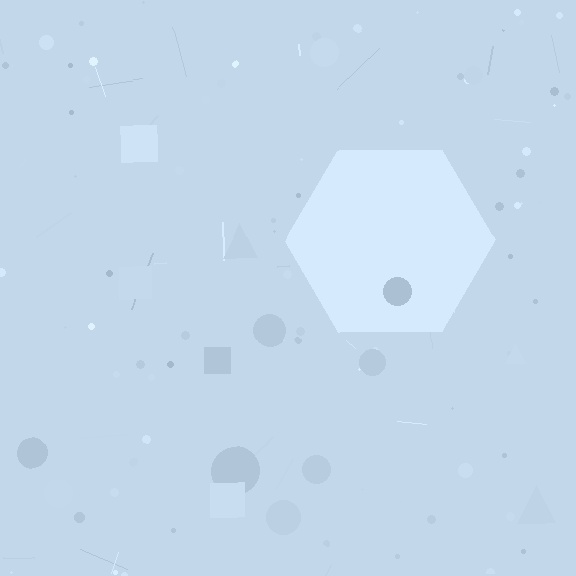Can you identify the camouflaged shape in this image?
The camouflaged shape is a hexagon.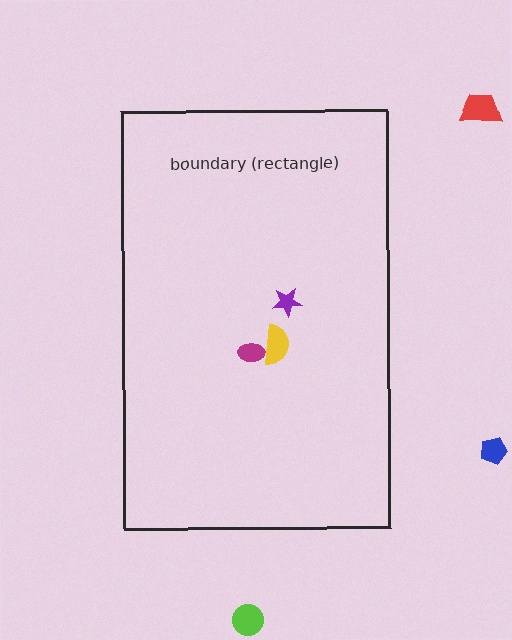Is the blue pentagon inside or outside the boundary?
Outside.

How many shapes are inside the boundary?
3 inside, 3 outside.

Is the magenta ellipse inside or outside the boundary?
Inside.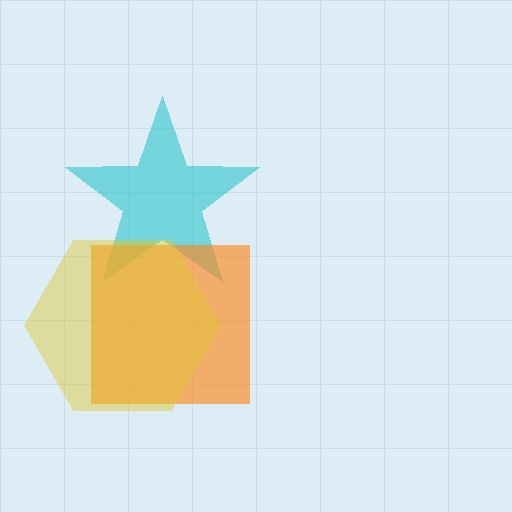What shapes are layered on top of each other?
The layered shapes are: a cyan star, an orange square, a yellow hexagon.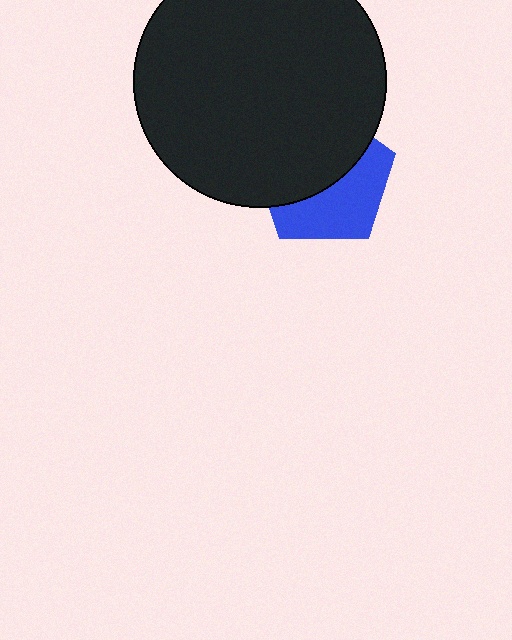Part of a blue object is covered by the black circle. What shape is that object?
It is a pentagon.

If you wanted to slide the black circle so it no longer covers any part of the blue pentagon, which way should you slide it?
Slide it up — that is the most direct way to separate the two shapes.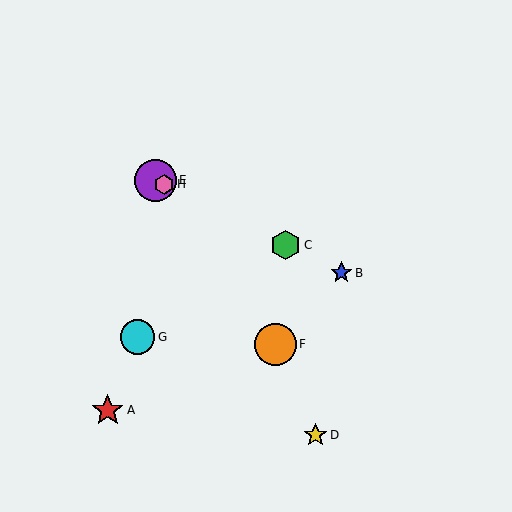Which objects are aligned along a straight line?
Objects B, C, E, H are aligned along a straight line.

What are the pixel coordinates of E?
Object E is at (155, 180).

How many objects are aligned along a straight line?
4 objects (B, C, E, H) are aligned along a straight line.